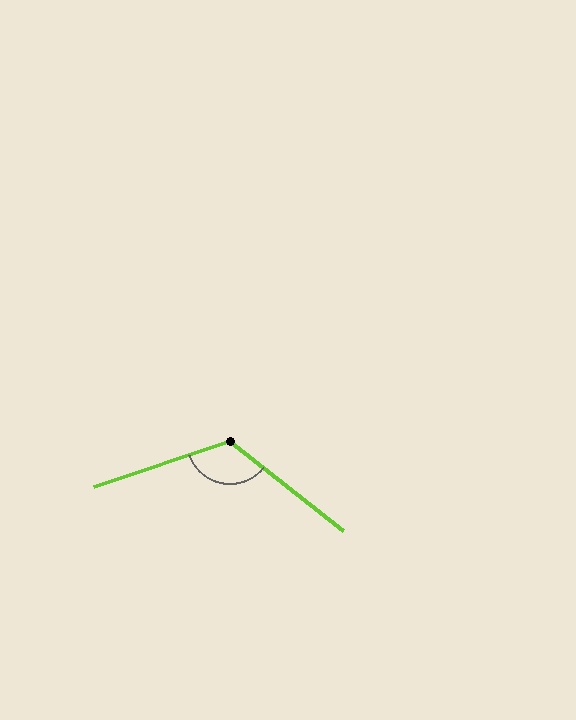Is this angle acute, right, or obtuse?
It is obtuse.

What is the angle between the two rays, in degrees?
Approximately 123 degrees.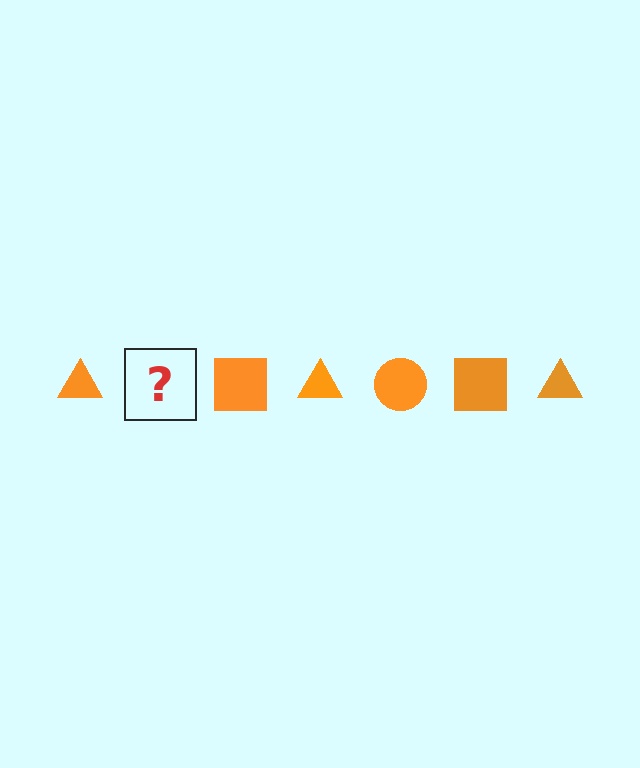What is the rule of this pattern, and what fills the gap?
The rule is that the pattern cycles through triangle, circle, square shapes in orange. The gap should be filled with an orange circle.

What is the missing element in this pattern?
The missing element is an orange circle.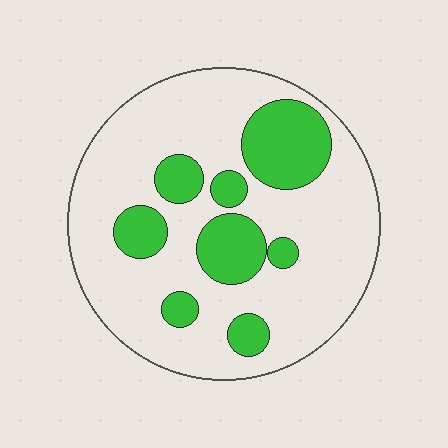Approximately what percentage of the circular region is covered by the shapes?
Approximately 25%.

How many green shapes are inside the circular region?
8.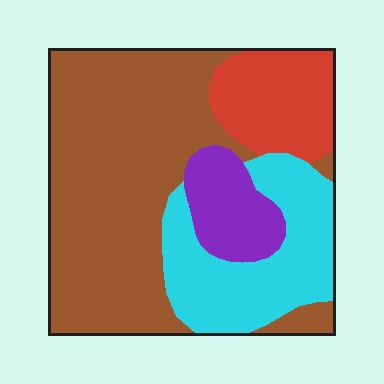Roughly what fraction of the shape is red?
Red takes up about one eighth (1/8) of the shape.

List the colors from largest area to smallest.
From largest to smallest: brown, cyan, red, purple.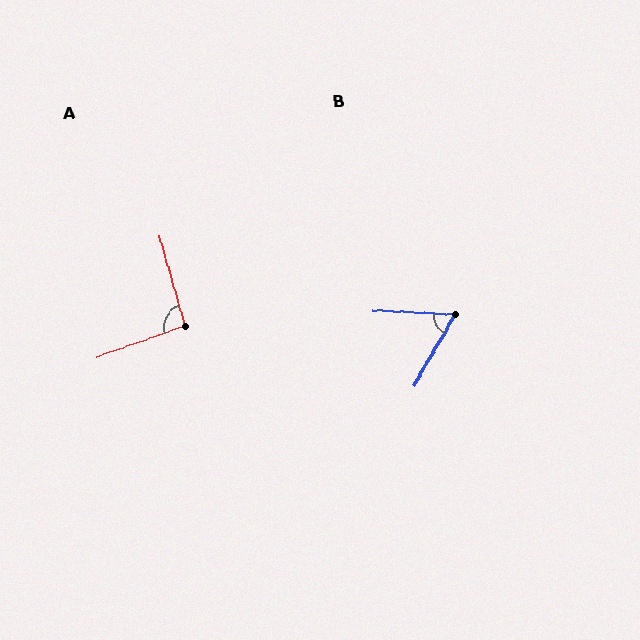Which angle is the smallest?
B, at approximately 62 degrees.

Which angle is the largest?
A, at approximately 94 degrees.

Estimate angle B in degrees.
Approximately 62 degrees.